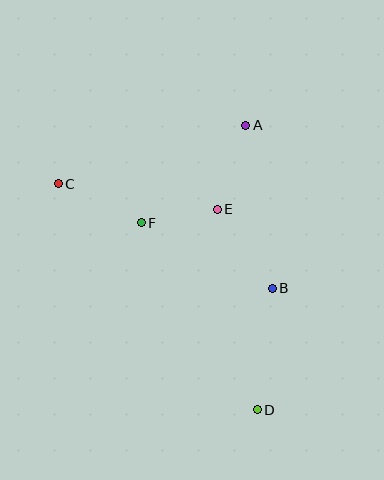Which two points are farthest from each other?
Points C and D are farthest from each other.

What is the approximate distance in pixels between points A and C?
The distance between A and C is approximately 196 pixels.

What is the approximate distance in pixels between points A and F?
The distance between A and F is approximately 143 pixels.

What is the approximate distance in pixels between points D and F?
The distance between D and F is approximately 220 pixels.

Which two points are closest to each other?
Points E and F are closest to each other.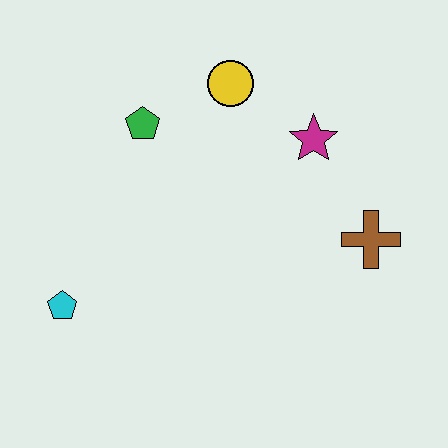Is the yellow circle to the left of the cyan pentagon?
No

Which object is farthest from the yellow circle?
The cyan pentagon is farthest from the yellow circle.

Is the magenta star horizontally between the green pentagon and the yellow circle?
No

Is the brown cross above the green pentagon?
No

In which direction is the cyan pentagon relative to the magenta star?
The cyan pentagon is to the left of the magenta star.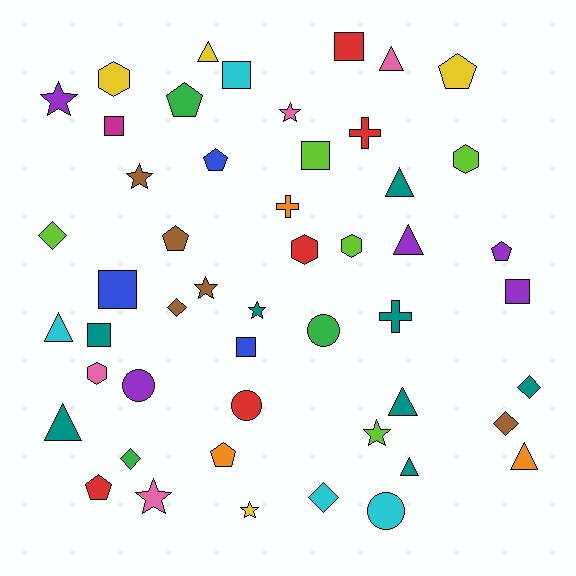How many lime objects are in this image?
There are 5 lime objects.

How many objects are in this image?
There are 50 objects.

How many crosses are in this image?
There are 3 crosses.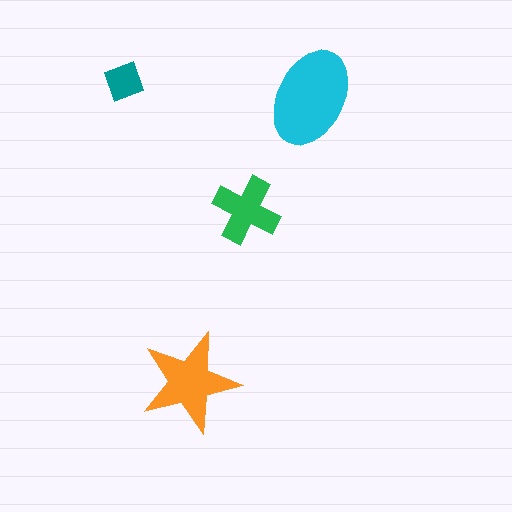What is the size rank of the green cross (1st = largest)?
3rd.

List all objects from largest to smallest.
The cyan ellipse, the orange star, the green cross, the teal diamond.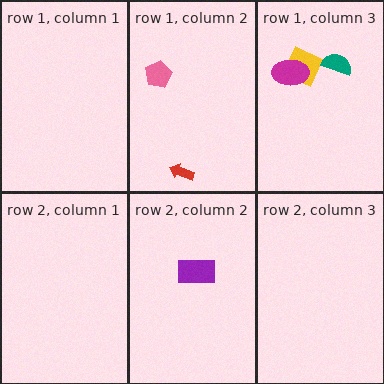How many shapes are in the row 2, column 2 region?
1.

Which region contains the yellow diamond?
The row 1, column 3 region.